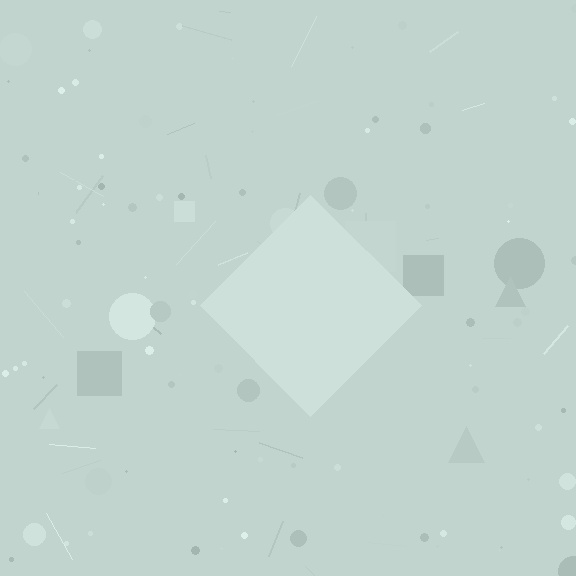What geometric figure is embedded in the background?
A diamond is embedded in the background.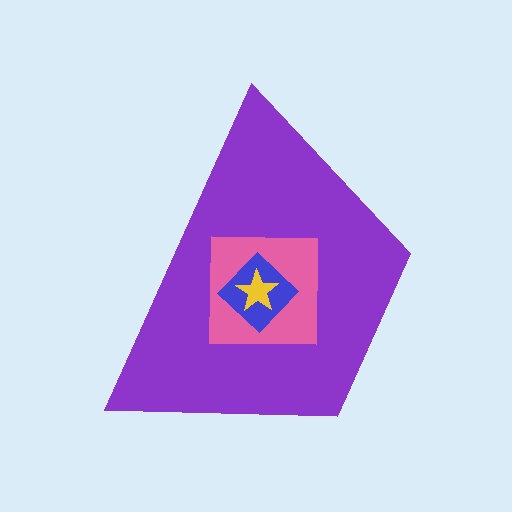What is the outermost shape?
The purple trapezoid.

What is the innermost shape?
The yellow star.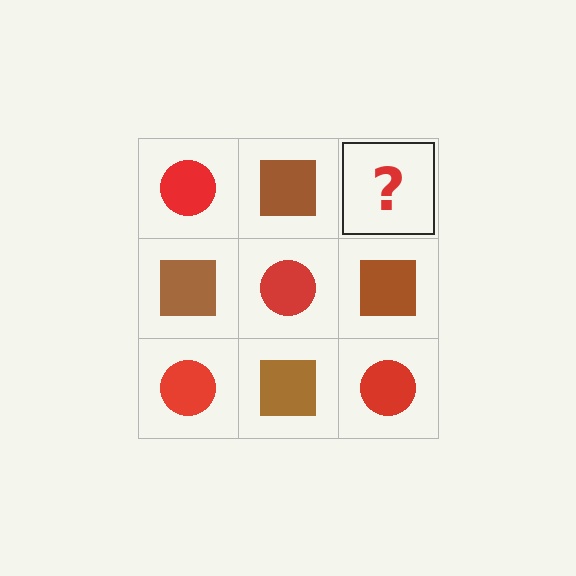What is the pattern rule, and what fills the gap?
The rule is that it alternates red circle and brown square in a checkerboard pattern. The gap should be filled with a red circle.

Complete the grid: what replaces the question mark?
The question mark should be replaced with a red circle.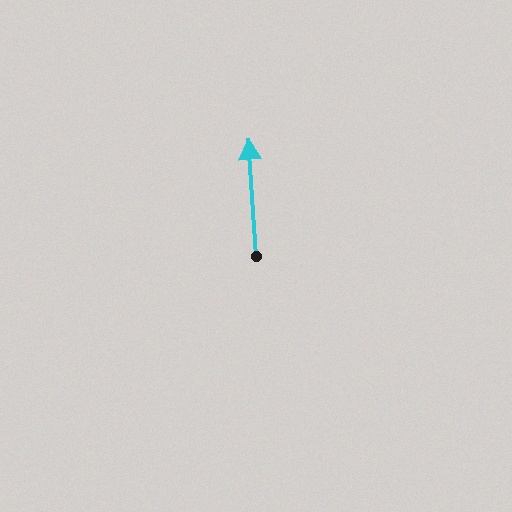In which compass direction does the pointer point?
North.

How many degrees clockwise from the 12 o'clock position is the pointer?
Approximately 357 degrees.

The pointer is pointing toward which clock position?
Roughly 12 o'clock.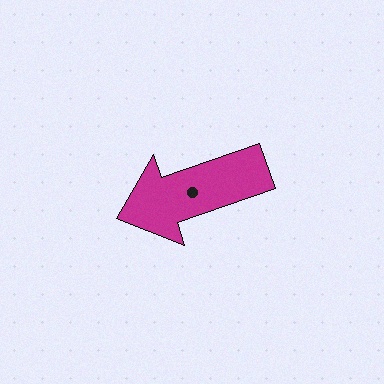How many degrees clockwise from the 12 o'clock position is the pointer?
Approximately 251 degrees.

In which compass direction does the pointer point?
West.